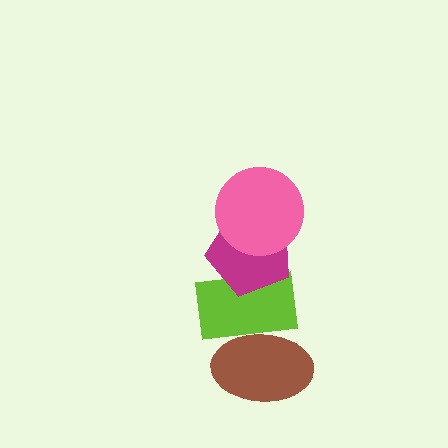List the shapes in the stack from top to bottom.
From top to bottom: the pink circle, the magenta pentagon, the lime rectangle, the brown ellipse.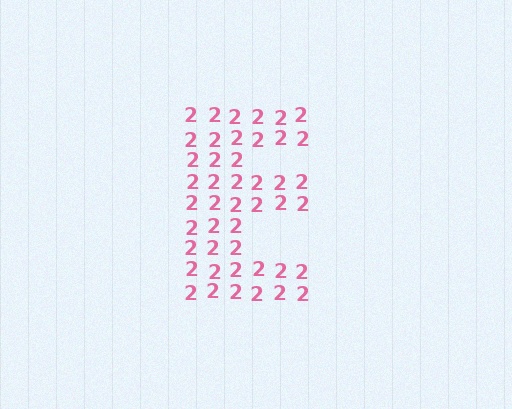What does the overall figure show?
The overall figure shows the letter E.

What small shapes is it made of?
It is made of small digit 2's.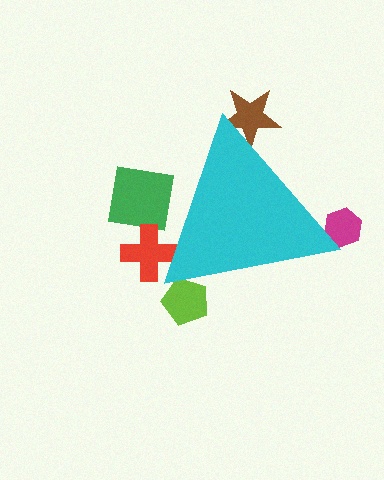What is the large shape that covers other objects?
A cyan triangle.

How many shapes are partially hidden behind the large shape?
5 shapes are partially hidden.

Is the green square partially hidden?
Yes, the green square is partially hidden behind the cyan triangle.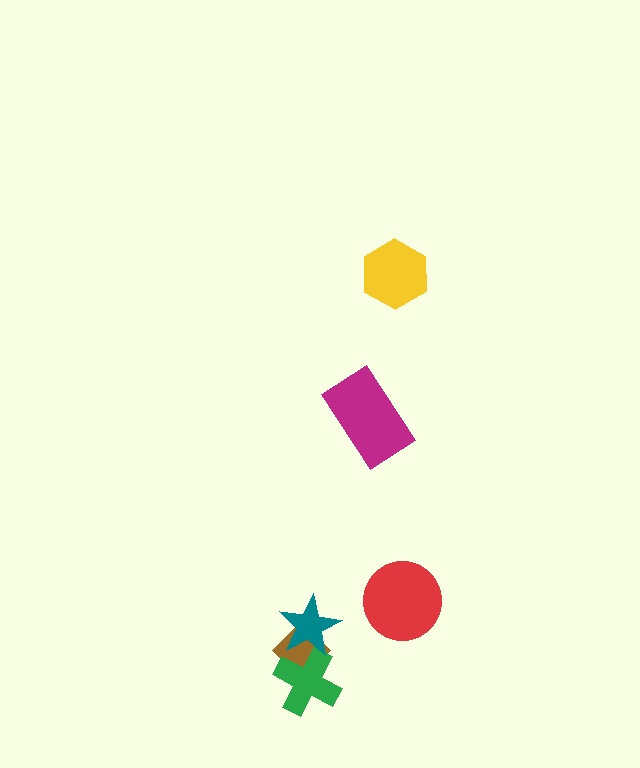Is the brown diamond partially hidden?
Yes, it is partially covered by another shape.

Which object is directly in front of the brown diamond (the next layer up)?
The green cross is directly in front of the brown diamond.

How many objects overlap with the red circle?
0 objects overlap with the red circle.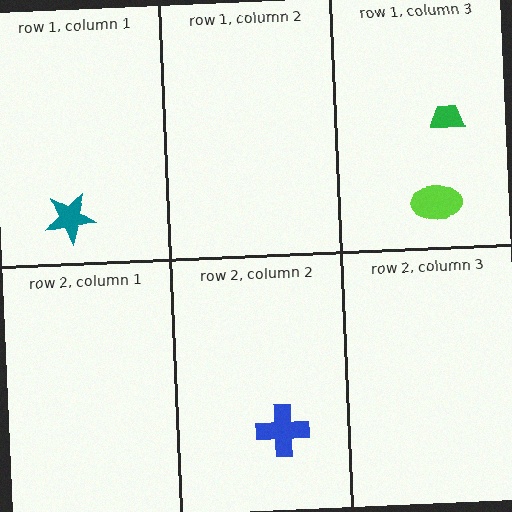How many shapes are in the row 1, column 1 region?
1.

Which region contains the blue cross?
The row 2, column 2 region.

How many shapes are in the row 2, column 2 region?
1.